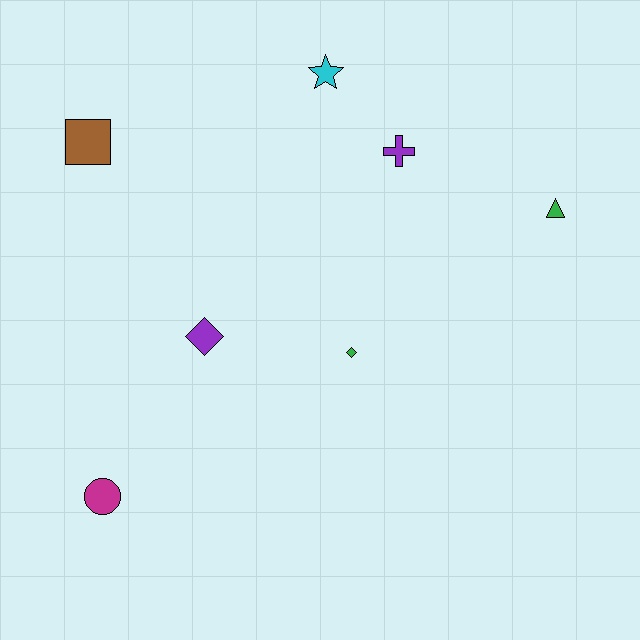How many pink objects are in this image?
There are no pink objects.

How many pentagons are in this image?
There are no pentagons.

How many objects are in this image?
There are 7 objects.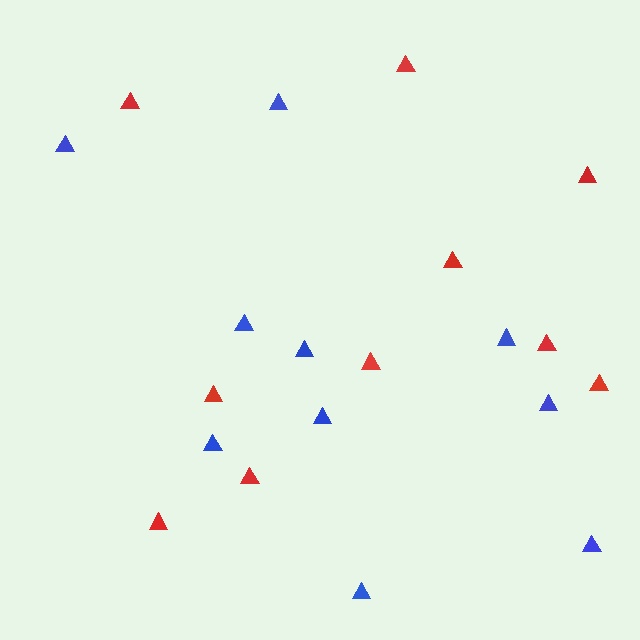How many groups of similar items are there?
There are 2 groups: one group of red triangles (10) and one group of blue triangles (10).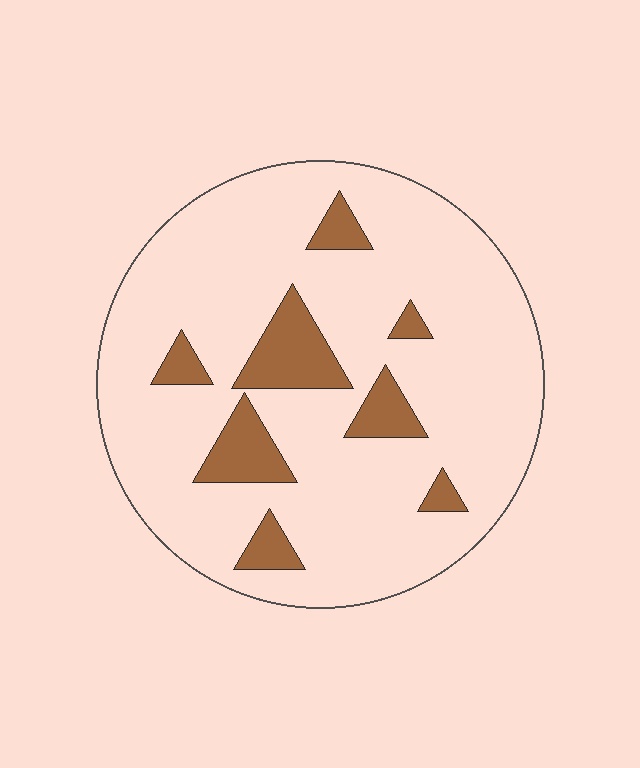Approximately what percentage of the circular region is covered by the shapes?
Approximately 15%.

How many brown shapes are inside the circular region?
8.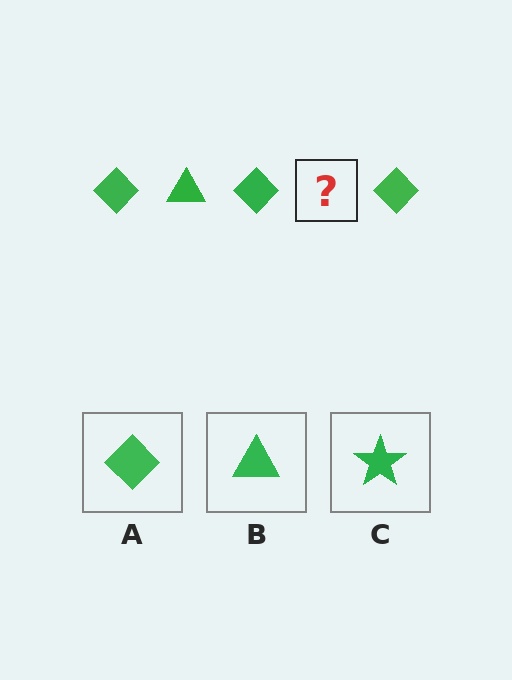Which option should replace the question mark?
Option B.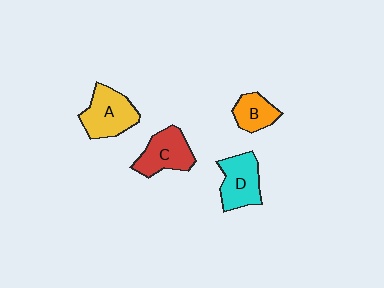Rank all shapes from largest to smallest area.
From largest to smallest: A (yellow), C (red), D (cyan), B (orange).